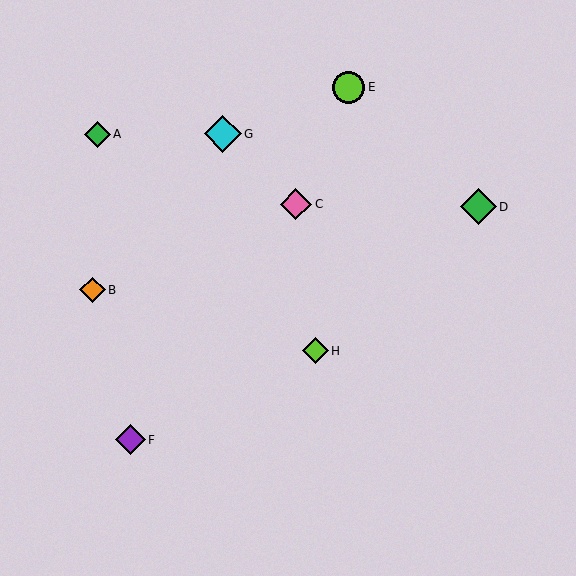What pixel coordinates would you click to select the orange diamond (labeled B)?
Click at (93, 290) to select the orange diamond B.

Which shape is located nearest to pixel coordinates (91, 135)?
The green diamond (labeled A) at (98, 134) is nearest to that location.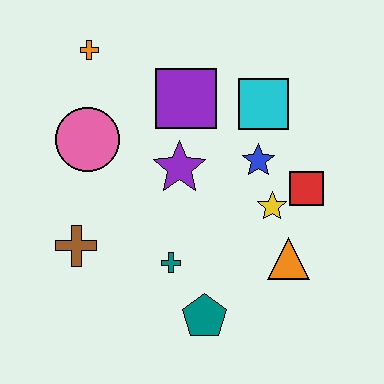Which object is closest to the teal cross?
The teal pentagon is closest to the teal cross.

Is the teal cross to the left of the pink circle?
No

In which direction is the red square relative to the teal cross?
The red square is to the right of the teal cross.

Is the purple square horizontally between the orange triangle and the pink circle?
Yes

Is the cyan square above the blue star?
Yes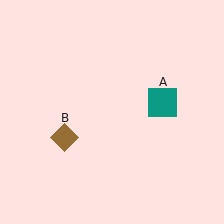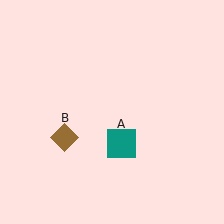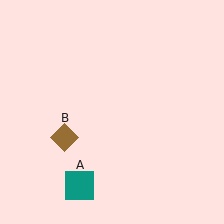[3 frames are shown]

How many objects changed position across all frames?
1 object changed position: teal square (object A).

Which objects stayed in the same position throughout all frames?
Brown diamond (object B) remained stationary.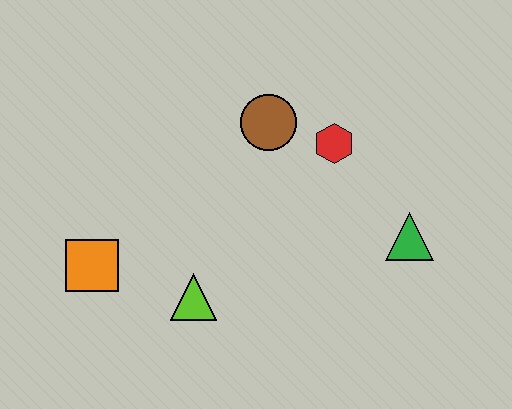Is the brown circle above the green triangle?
Yes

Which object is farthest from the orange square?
The green triangle is farthest from the orange square.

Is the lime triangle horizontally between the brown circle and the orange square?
Yes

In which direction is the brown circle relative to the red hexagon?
The brown circle is to the left of the red hexagon.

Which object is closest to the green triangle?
The red hexagon is closest to the green triangle.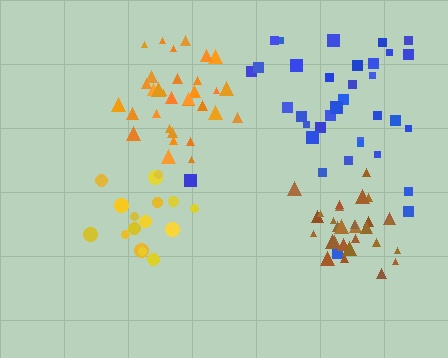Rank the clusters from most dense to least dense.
brown, orange, yellow, blue.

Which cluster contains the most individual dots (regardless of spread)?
Blue (35).